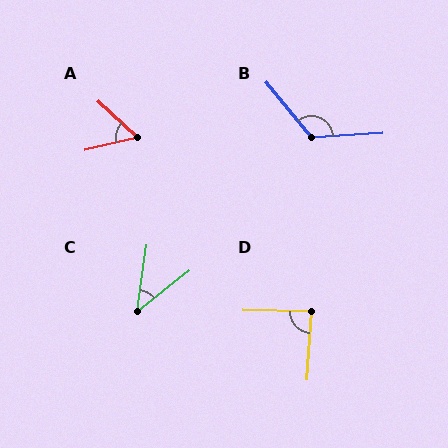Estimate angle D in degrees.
Approximately 87 degrees.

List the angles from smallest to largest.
C (43°), A (57°), D (87°), B (126°).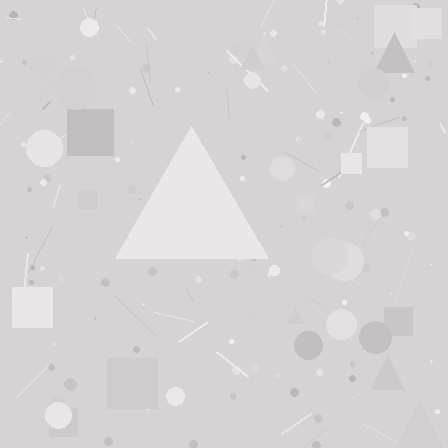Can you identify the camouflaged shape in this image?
The camouflaged shape is a triangle.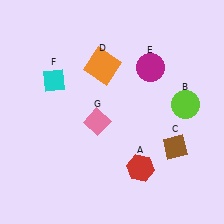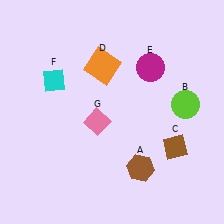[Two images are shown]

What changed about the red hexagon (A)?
In Image 1, A is red. In Image 2, it changed to brown.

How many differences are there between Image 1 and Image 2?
There is 1 difference between the two images.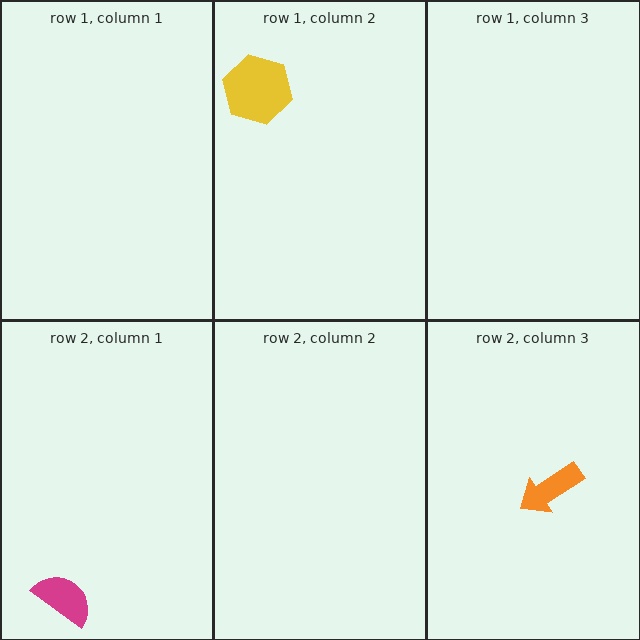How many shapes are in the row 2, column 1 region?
1.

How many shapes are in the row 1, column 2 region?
1.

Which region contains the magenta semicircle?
The row 2, column 1 region.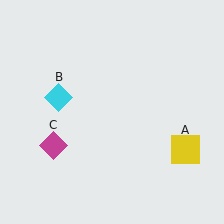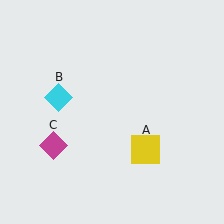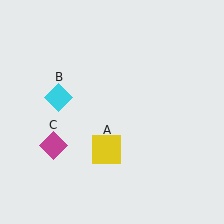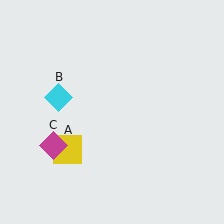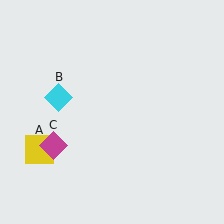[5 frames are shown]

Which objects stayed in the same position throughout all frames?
Cyan diamond (object B) and magenta diamond (object C) remained stationary.